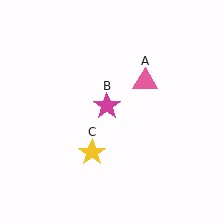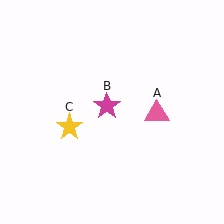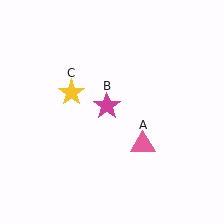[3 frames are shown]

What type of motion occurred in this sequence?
The pink triangle (object A), yellow star (object C) rotated clockwise around the center of the scene.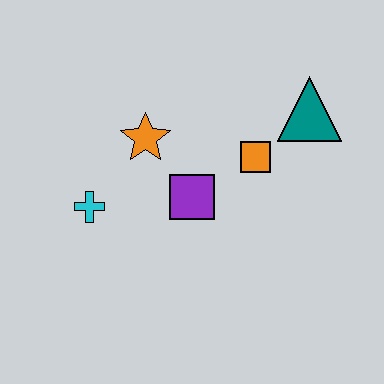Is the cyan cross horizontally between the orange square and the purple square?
No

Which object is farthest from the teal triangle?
The cyan cross is farthest from the teal triangle.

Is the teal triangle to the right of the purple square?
Yes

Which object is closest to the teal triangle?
The orange square is closest to the teal triangle.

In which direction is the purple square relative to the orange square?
The purple square is to the left of the orange square.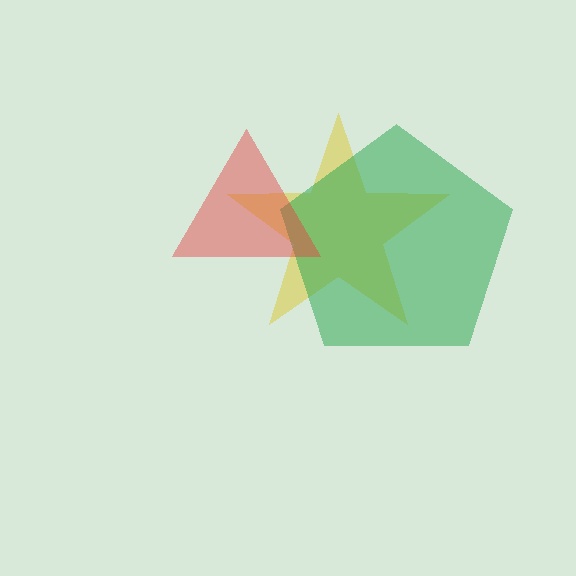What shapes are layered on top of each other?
The layered shapes are: a yellow star, a green pentagon, a red triangle.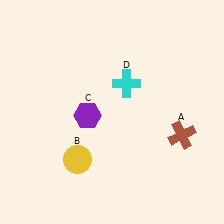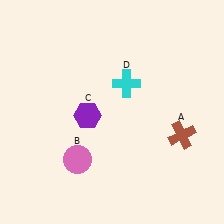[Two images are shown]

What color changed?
The circle (B) changed from yellow in Image 1 to pink in Image 2.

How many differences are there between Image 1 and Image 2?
There is 1 difference between the two images.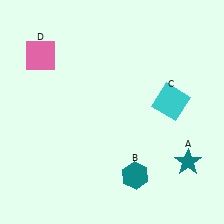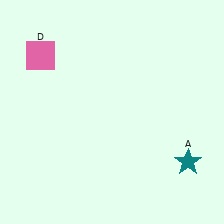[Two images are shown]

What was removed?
The cyan square (C), the teal hexagon (B) were removed in Image 2.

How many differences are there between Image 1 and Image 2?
There are 2 differences between the two images.